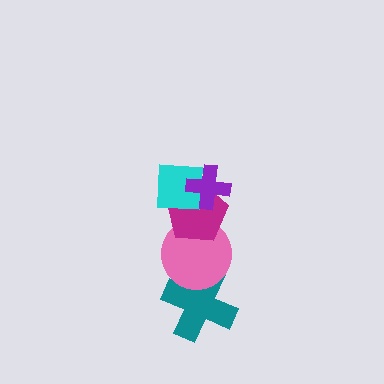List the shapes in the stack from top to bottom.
From top to bottom: the purple cross, the cyan square, the magenta pentagon, the pink circle, the teal cross.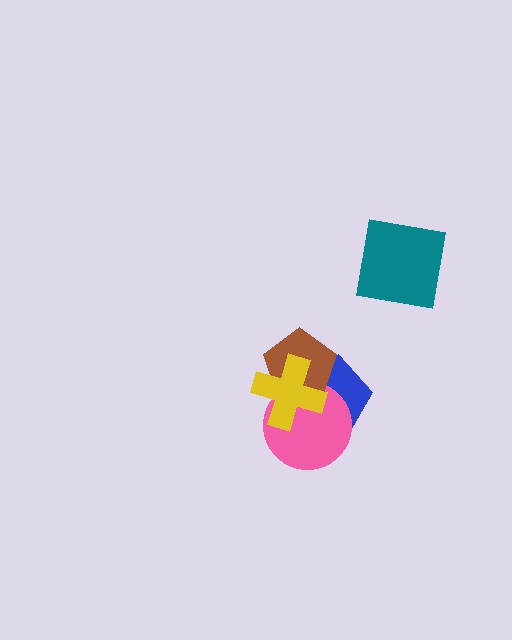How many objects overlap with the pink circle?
3 objects overlap with the pink circle.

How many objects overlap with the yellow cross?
3 objects overlap with the yellow cross.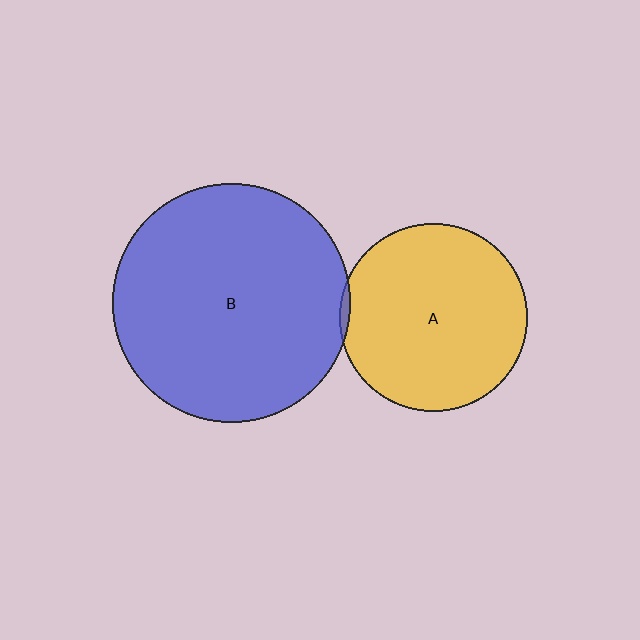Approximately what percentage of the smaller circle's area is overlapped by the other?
Approximately 5%.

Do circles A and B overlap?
Yes.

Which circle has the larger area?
Circle B (blue).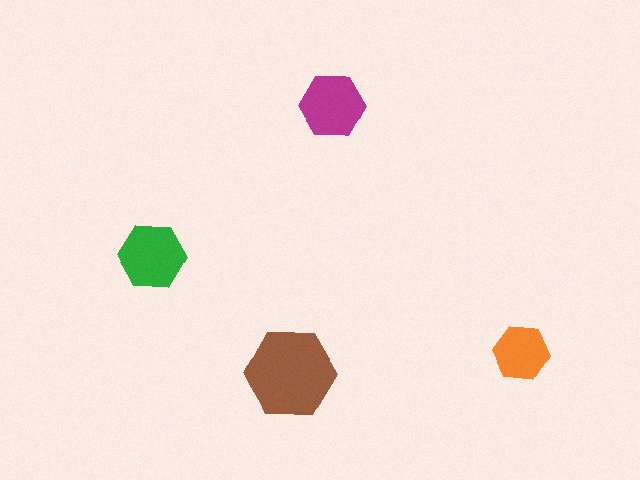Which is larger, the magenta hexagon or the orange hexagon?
The magenta one.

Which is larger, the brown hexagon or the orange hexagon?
The brown one.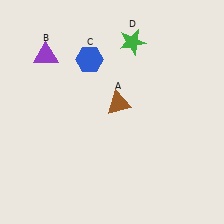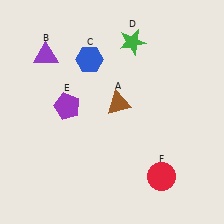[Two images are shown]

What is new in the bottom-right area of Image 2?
A red circle (F) was added in the bottom-right area of Image 2.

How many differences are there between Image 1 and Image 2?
There are 2 differences between the two images.